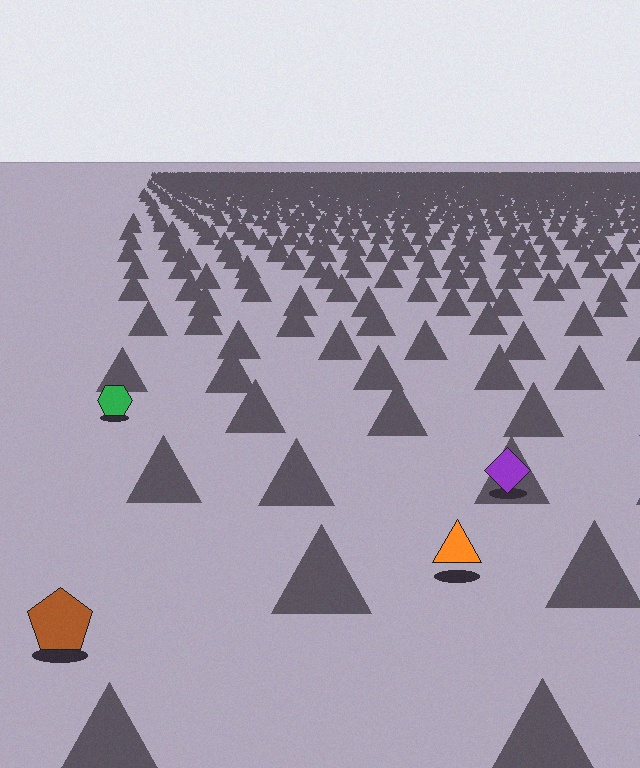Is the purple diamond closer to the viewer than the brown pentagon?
No. The brown pentagon is closer — you can tell from the texture gradient: the ground texture is coarser near it.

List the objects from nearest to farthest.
From nearest to farthest: the brown pentagon, the orange triangle, the purple diamond, the green hexagon.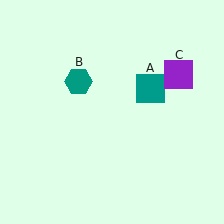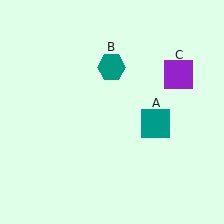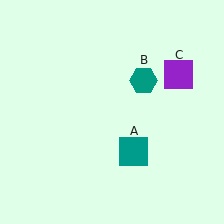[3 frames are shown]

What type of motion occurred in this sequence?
The teal square (object A), teal hexagon (object B) rotated clockwise around the center of the scene.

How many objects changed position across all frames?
2 objects changed position: teal square (object A), teal hexagon (object B).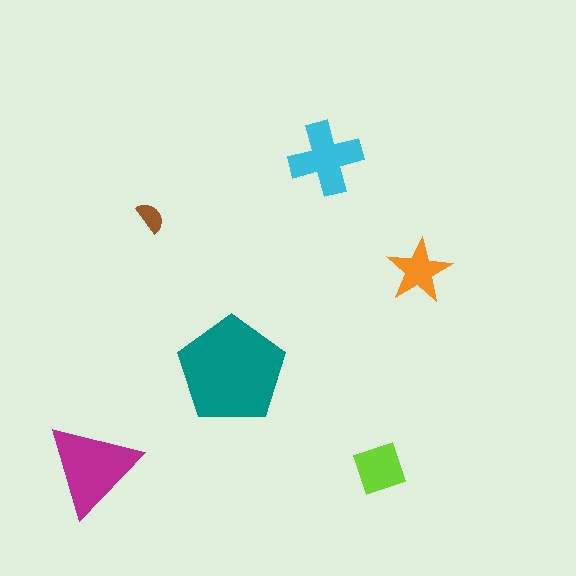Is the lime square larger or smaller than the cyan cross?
Smaller.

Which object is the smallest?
The brown semicircle.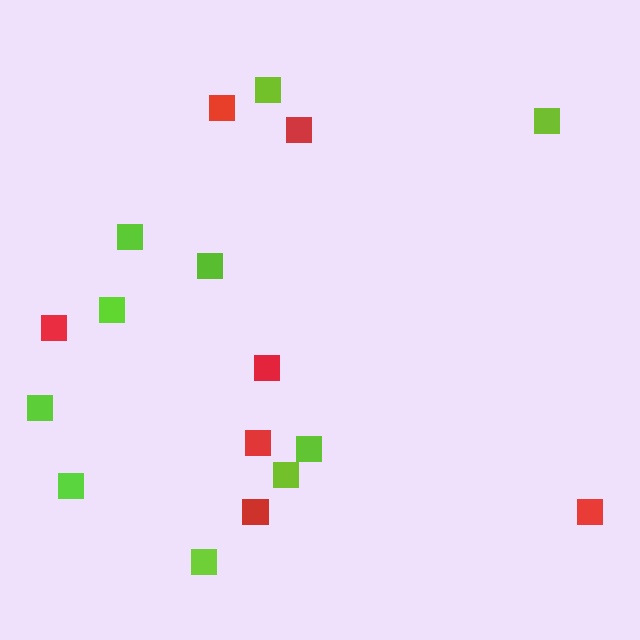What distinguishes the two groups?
There are 2 groups: one group of red squares (7) and one group of lime squares (10).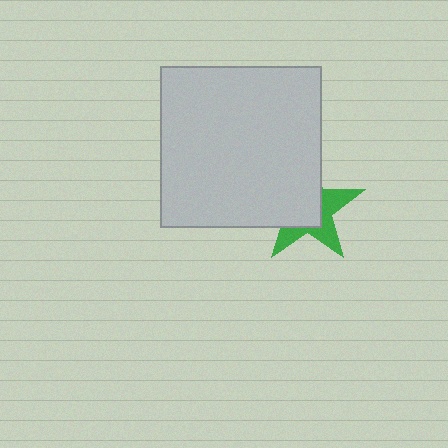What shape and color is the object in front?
The object in front is a light gray square.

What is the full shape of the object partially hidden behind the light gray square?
The partially hidden object is a green star.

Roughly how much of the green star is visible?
A small part of it is visible (roughly 43%).